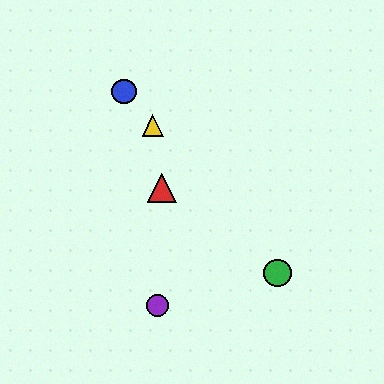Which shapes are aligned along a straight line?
The blue circle, the green circle, the yellow triangle are aligned along a straight line.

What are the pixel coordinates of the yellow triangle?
The yellow triangle is at (153, 126).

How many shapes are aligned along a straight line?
3 shapes (the blue circle, the green circle, the yellow triangle) are aligned along a straight line.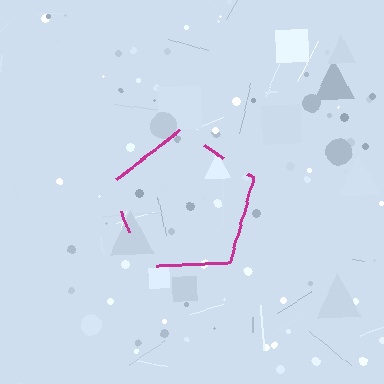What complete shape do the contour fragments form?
The contour fragments form a pentagon.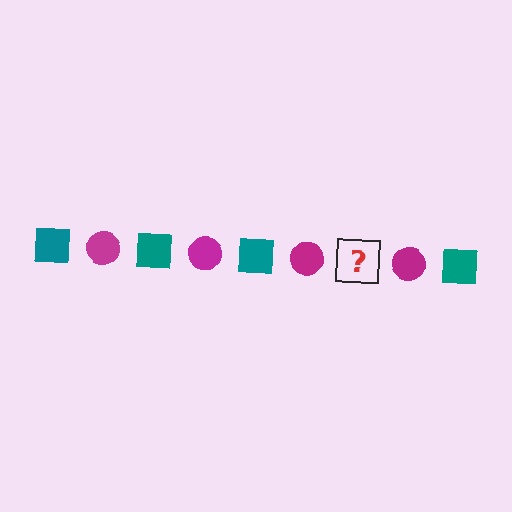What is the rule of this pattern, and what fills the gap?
The rule is that the pattern alternates between teal square and magenta circle. The gap should be filled with a teal square.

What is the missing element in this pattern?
The missing element is a teal square.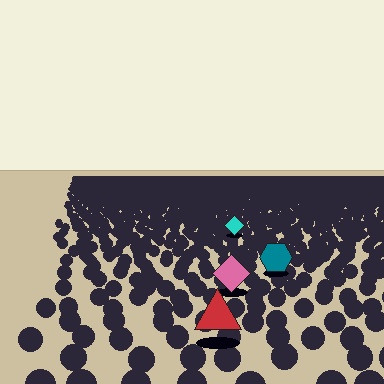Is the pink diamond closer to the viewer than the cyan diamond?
Yes. The pink diamond is closer — you can tell from the texture gradient: the ground texture is coarser near it.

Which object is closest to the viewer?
The red triangle is closest. The texture marks near it are larger and more spread out.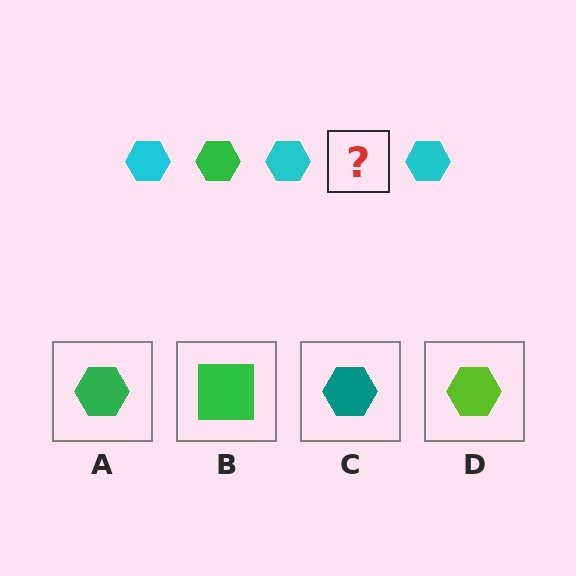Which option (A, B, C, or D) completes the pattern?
A.